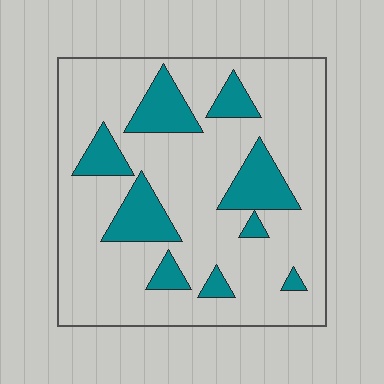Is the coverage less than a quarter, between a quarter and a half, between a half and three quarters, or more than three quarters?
Less than a quarter.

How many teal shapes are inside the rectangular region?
9.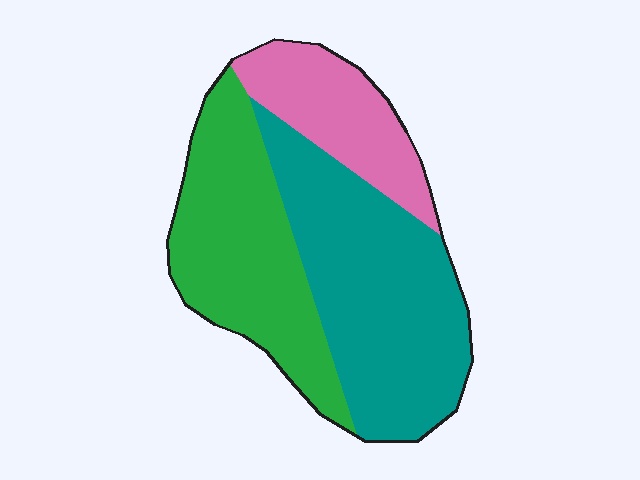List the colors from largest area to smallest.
From largest to smallest: teal, green, pink.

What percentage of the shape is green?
Green covers roughly 35% of the shape.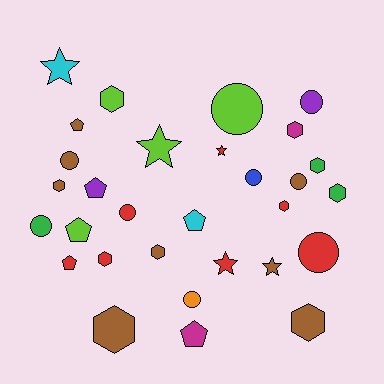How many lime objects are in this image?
There are 4 lime objects.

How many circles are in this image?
There are 9 circles.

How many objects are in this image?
There are 30 objects.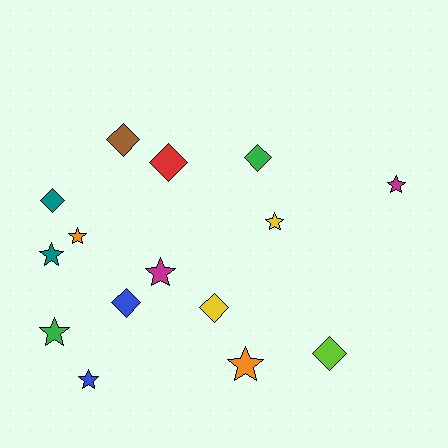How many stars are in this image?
There are 8 stars.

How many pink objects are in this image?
There are no pink objects.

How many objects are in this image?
There are 15 objects.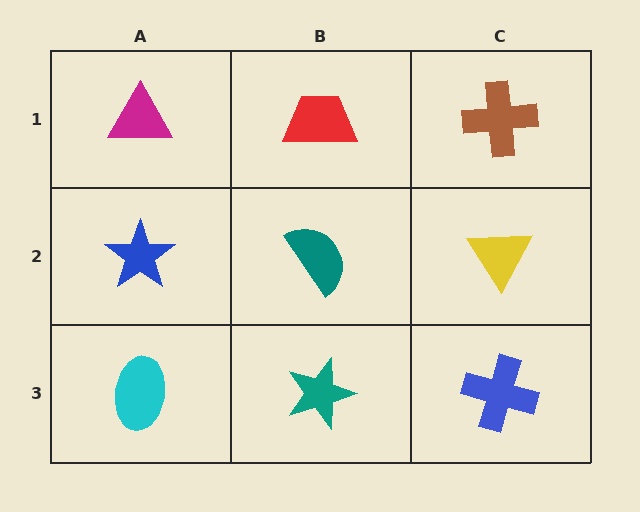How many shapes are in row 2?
3 shapes.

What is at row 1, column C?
A brown cross.